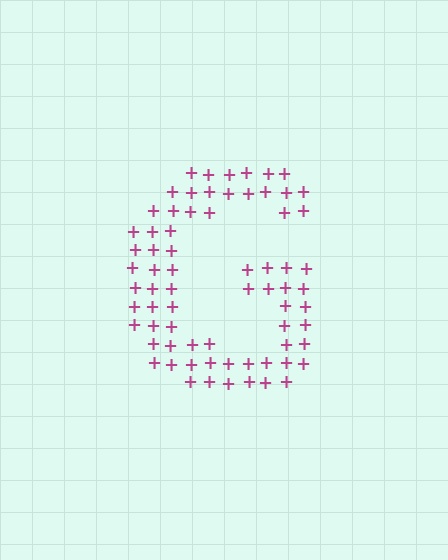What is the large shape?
The large shape is the letter G.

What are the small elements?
The small elements are plus signs.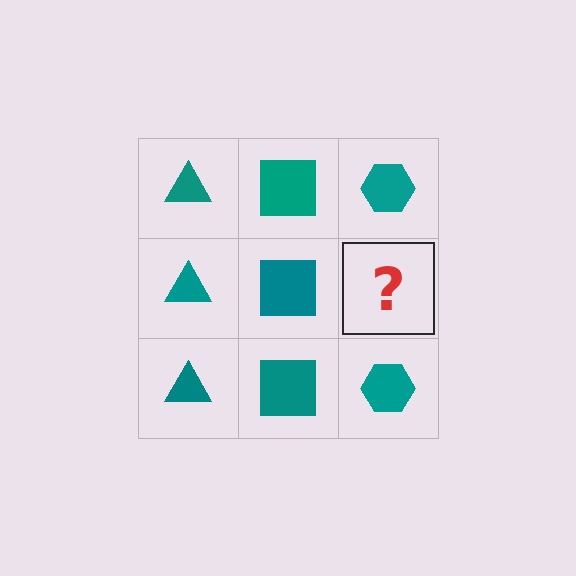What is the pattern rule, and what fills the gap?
The rule is that each column has a consistent shape. The gap should be filled with a teal hexagon.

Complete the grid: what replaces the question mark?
The question mark should be replaced with a teal hexagon.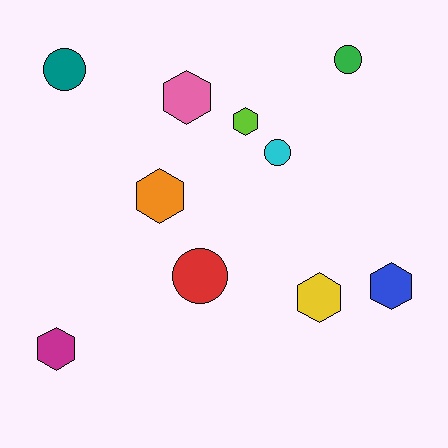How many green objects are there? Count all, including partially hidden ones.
There is 1 green object.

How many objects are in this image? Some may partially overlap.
There are 10 objects.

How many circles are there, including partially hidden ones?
There are 4 circles.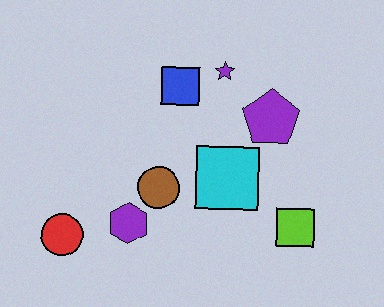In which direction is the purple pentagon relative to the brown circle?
The purple pentagon is to the right of the brown circle.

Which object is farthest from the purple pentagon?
The red circle is farthest from the purple pentagon.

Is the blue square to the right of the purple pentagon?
No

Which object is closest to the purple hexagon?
The brown circle is closest to the purple hexagon.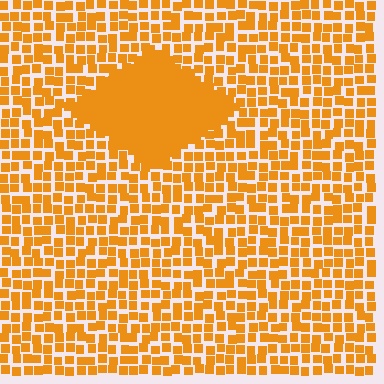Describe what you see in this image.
The image contains small orange elements arranged at two different densities. A diamond-shaped region is visible where the elements are more densely packed than the surrounding area.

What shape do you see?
I see a diamond.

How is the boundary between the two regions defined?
The boundary is defined by a change in element density (approximately 2.8x ratio). All elements are the same color, size, and shape.